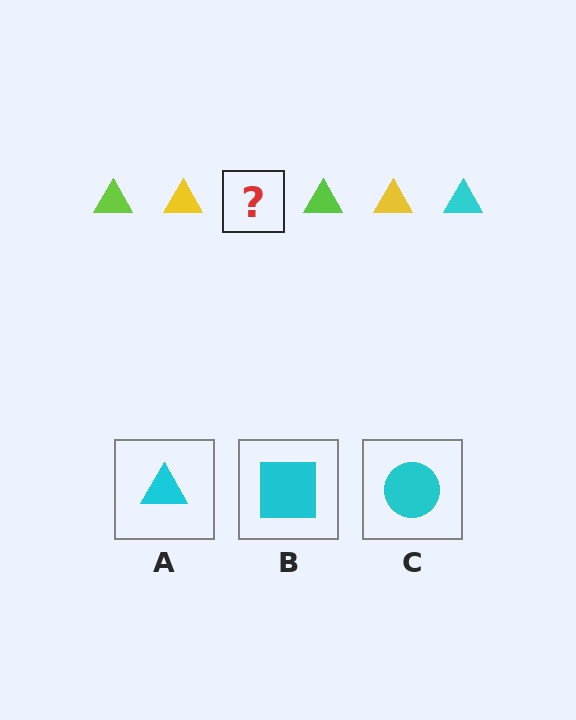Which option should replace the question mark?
Option A.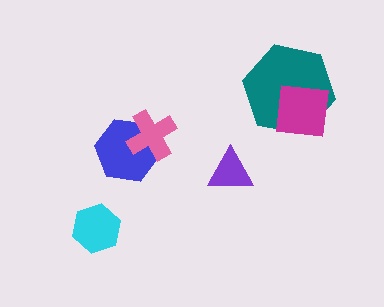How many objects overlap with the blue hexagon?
1 object overlaps with the blue hexagon.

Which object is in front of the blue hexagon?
The pink cross is in front of the blue hexagon.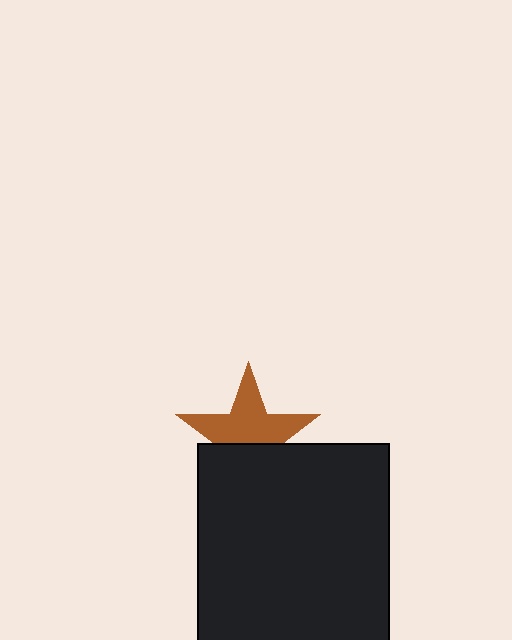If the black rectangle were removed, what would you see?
You would see the complete brown star.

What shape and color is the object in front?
The object in front is a black rectangle.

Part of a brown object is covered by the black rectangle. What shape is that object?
It is a star.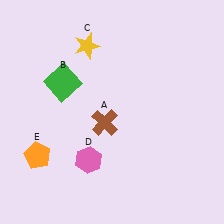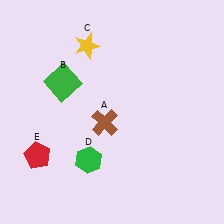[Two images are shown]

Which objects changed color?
D changed from pink to green. E changed from orange to red.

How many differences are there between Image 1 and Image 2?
There are 2 differences between the two images.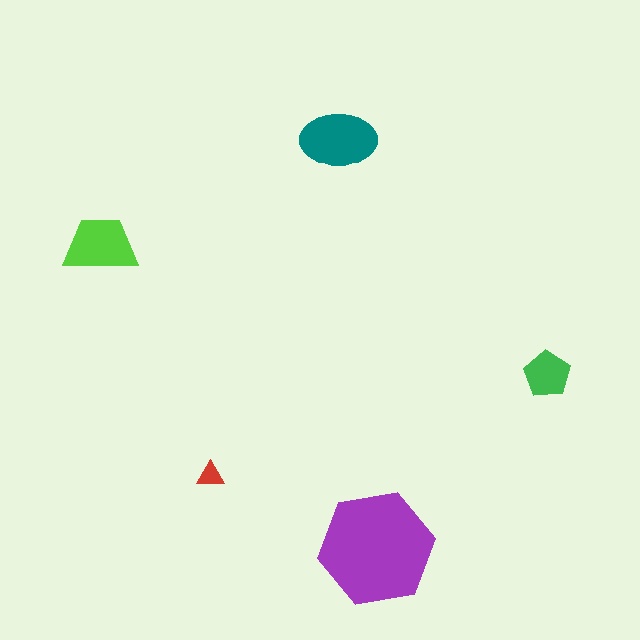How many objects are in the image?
There are 5 objects in the image.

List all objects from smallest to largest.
The red triangle, the green pentagon, the lime trapezoid, the teal ellipse, the purple hexagon.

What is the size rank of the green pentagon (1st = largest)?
4th.